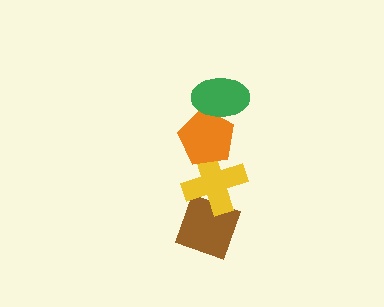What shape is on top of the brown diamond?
The yellow cross is on top of the brown diamond.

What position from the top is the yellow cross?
The yellow cross is 3rd from the top.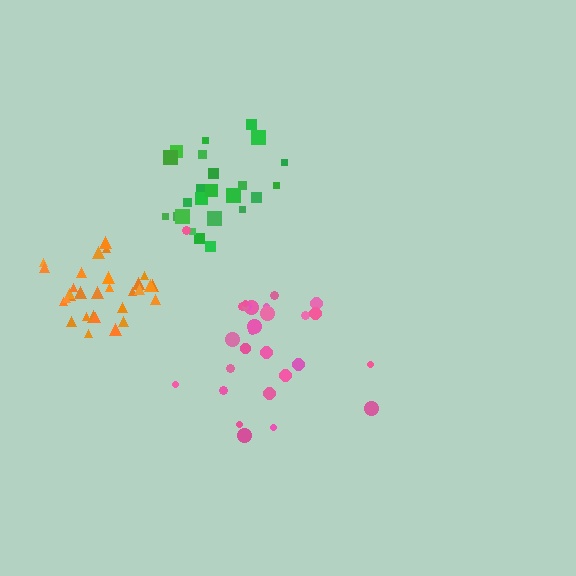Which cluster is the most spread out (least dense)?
Pink.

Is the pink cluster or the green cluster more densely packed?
Green.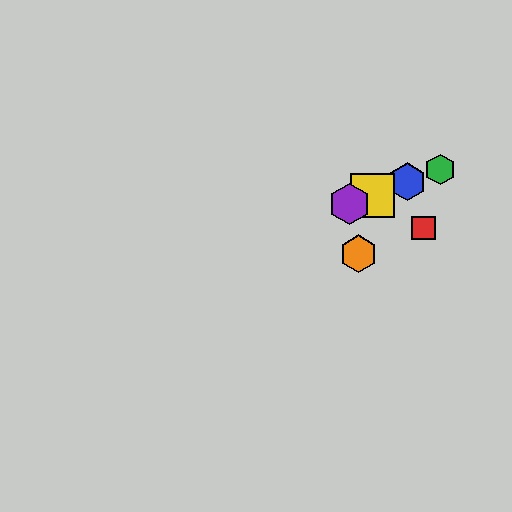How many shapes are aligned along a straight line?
4 shapes (the blue hexagon, the green hexagon, the yellow square, the purple hexagon) are aligned along a straight line.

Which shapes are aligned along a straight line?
The blue hexagon, the green hexagon, the yellow square, the purple hexagon are aligned along a straight line.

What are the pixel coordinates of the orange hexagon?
The orange hexagon is at (359, 254).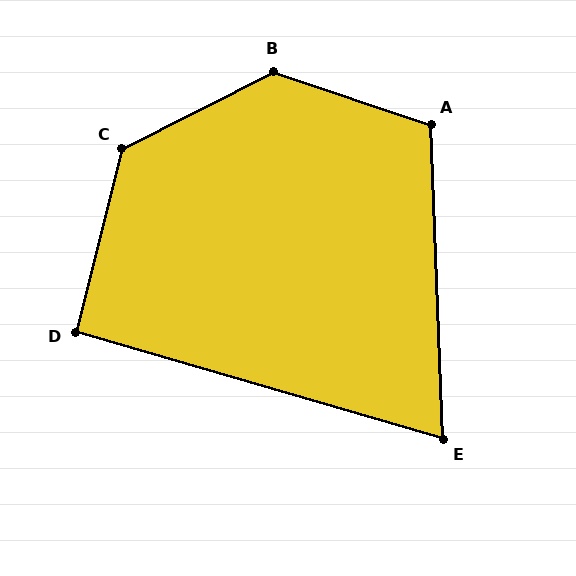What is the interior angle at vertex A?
Approximately 111 degrees (obtuse).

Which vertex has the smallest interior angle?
E, at approximately 72 degrees.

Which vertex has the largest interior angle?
B, at approximately 134 degrees.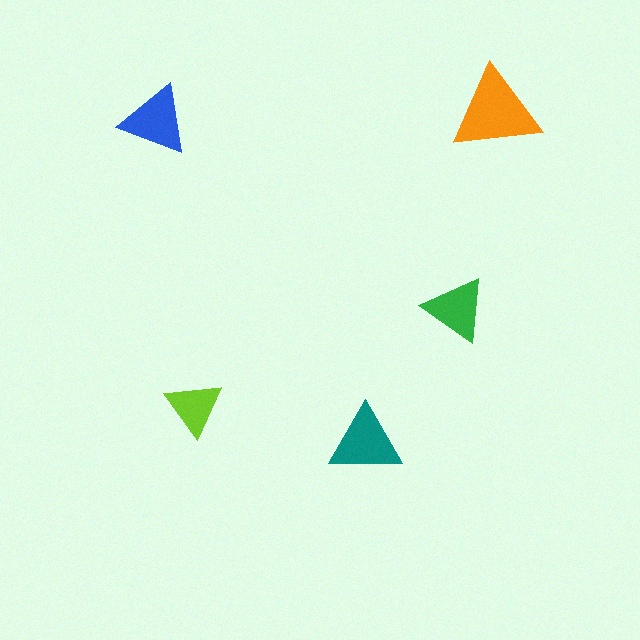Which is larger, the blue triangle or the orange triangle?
The orange one.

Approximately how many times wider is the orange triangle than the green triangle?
About 1.5 times wider.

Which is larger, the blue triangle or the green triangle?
The blue one.